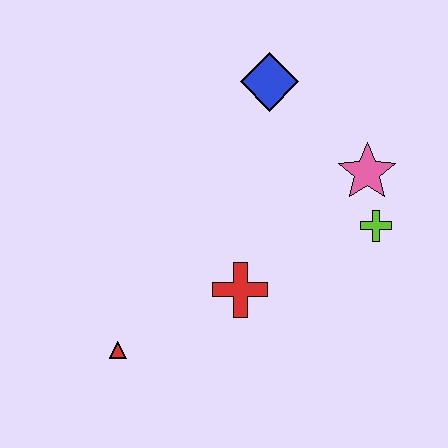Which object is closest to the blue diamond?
The pink star is closest to the blue diamond.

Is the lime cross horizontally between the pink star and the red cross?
No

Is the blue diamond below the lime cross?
No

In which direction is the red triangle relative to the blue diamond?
The red triangle is below the blue diamond.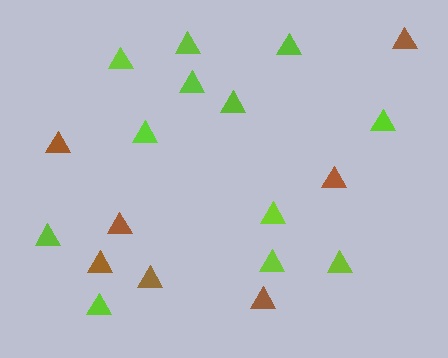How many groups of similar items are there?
There are 2 groups: one group of brown triangles (7) and one group of lime triangles (12).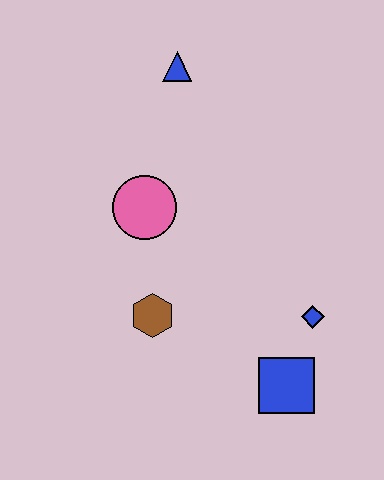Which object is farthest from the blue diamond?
The blue triangle is farthest from the blue diamond.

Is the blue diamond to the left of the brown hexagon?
No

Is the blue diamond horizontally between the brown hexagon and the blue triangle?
No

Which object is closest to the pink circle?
The brown hexagon is closest to the pink circle.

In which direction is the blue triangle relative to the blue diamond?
The blue triangle is above the blue diamond.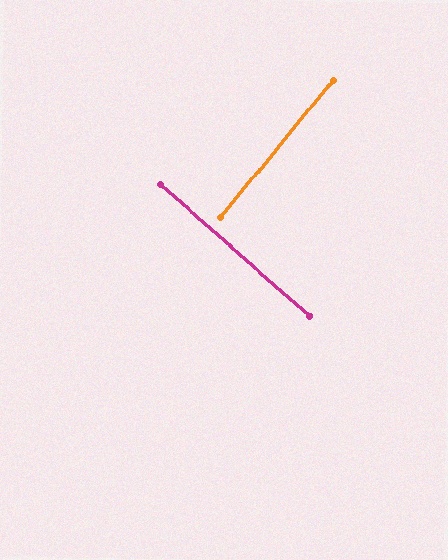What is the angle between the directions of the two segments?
Approximately 88 degrees.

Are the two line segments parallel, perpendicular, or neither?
Perpendicular — they meet at approximately 88°.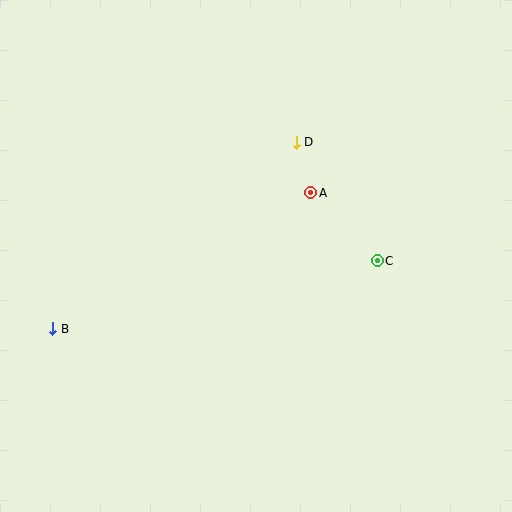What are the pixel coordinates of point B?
Point B is at (53, 329).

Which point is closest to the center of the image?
Point A at (311, 193) is closest to the center.